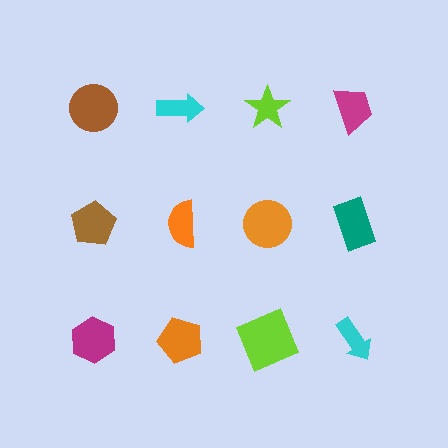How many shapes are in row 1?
4 shapes.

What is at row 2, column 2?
An orange semicircle.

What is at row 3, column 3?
A lime square.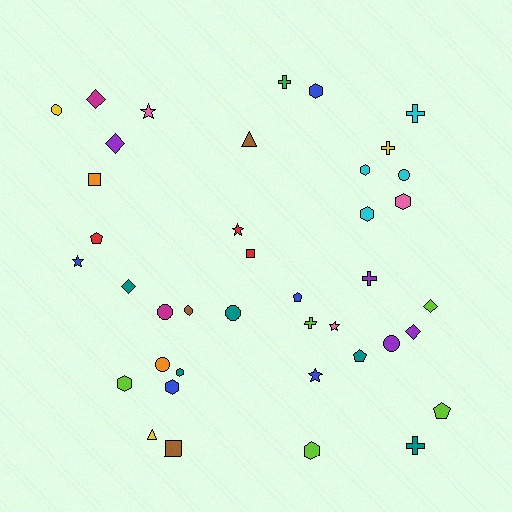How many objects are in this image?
There are 40 objects.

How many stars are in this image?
There are 5 stars.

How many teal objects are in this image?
There are 5 teal objects.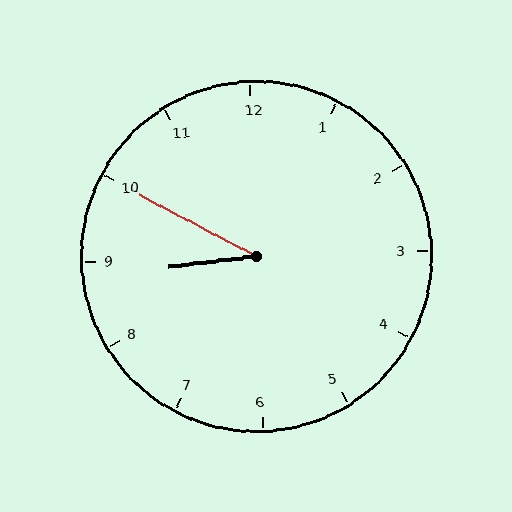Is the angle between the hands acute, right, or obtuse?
It is acute.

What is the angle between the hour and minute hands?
Approximately 35 degrees.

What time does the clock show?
8:50.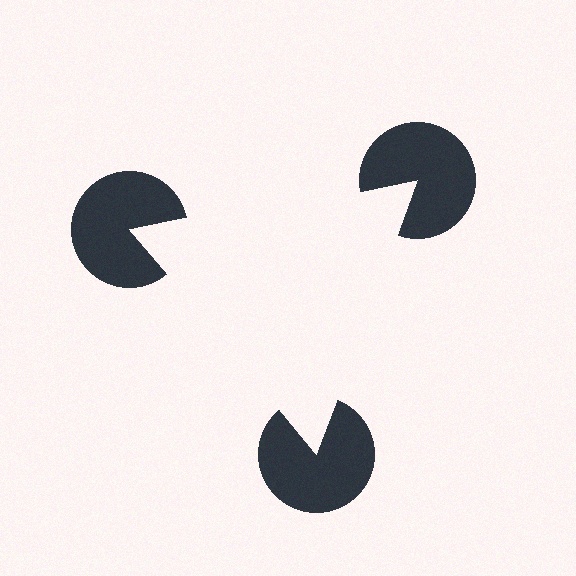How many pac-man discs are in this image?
There are 3 — one at each vertex of the illusory triangle.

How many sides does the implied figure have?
3 sides.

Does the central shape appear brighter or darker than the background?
It typically appears slightly brighter than the background, even though no actual brightness change is drawn.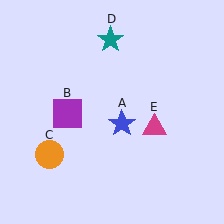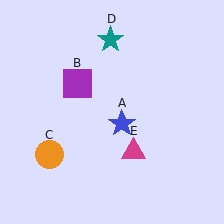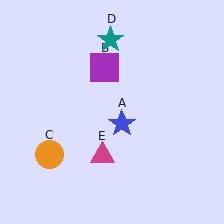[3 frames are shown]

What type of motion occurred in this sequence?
The purple square (object B), magenta triangle (object E) rotated clockwise around the center of the scene.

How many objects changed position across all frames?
2 objects changed position: purple square (object B), magenta triangle (object E).